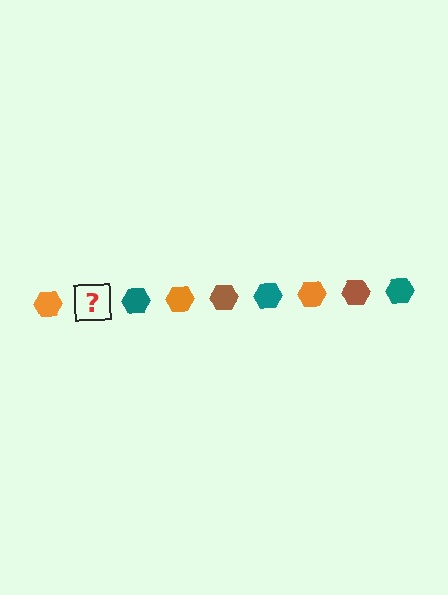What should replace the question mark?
The question mark should be replaced with a brown hexagon.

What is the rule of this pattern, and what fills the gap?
The rule is that the pattern cycles through orange, brown, teal hexagons. The gap should be filled with a brown hexagon.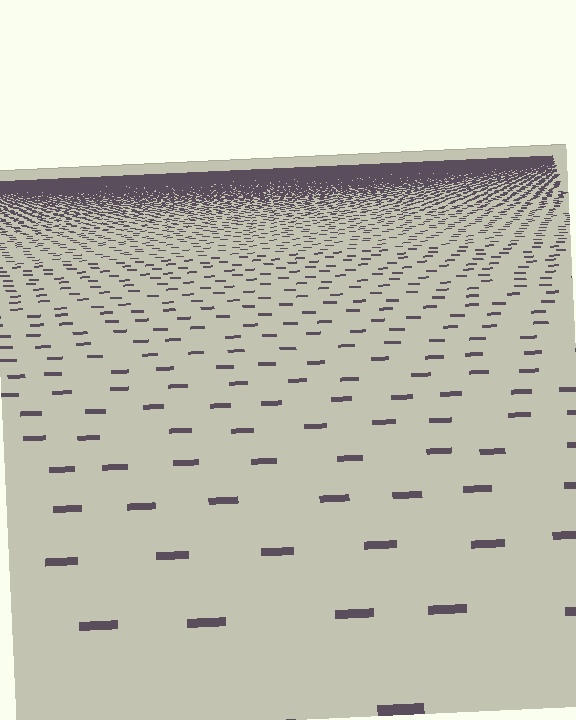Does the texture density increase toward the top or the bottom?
Density increases toward the top.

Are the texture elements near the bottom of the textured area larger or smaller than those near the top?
Larger. Near the bottom, elements are closer to the viewer and appear at a bigger on-screen size.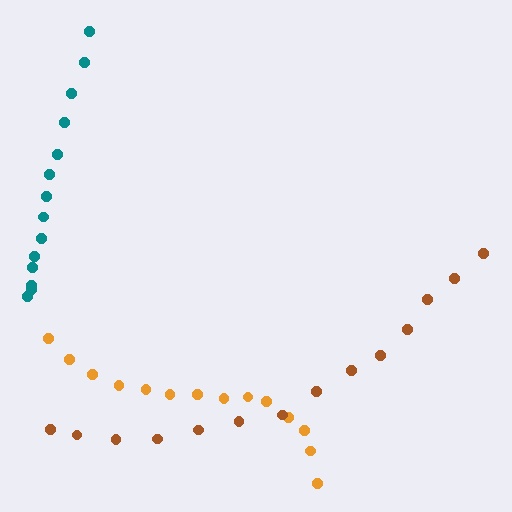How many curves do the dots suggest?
There are 3 distinct paths.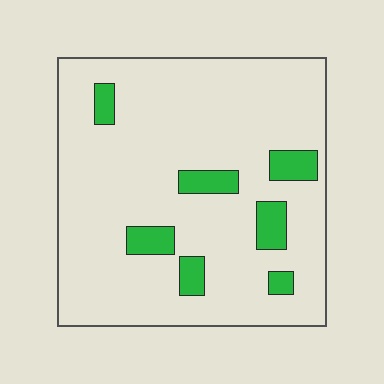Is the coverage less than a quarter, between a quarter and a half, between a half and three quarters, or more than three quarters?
Less than a quarter.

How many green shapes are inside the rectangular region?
7.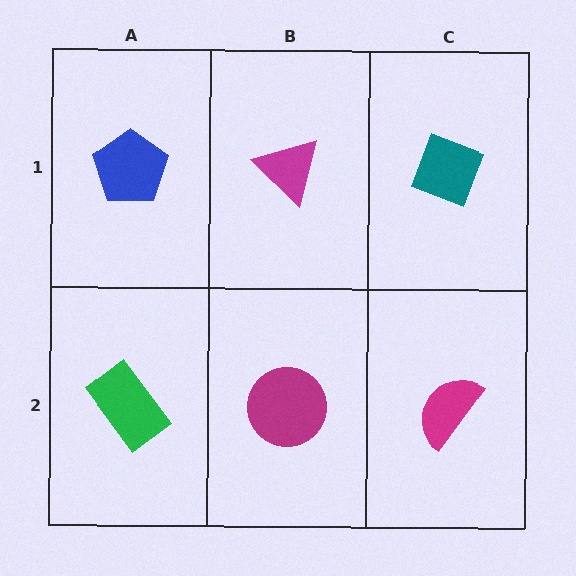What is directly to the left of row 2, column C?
A magenta circle.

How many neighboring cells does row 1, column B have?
3.